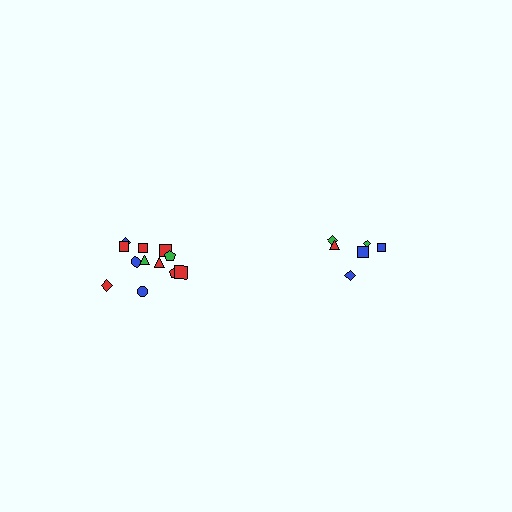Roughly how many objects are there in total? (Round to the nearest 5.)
Roughly 20 objects in total.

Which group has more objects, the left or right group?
The left group.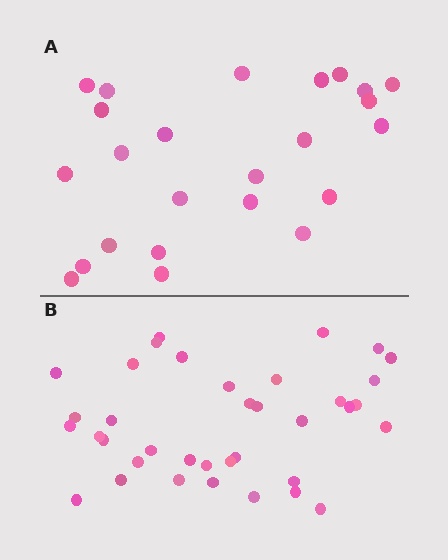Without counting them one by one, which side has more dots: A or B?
Region B (the bottom region) has more dots.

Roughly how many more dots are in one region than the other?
Region B has approximately 15 more dots than region A.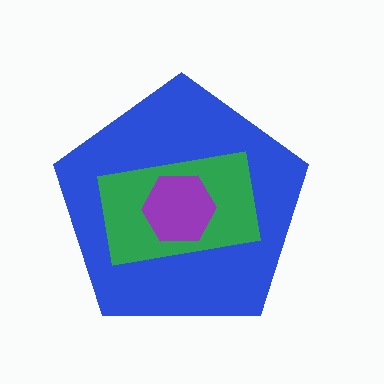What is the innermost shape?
The purple hexagon.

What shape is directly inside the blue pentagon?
The green rectangle.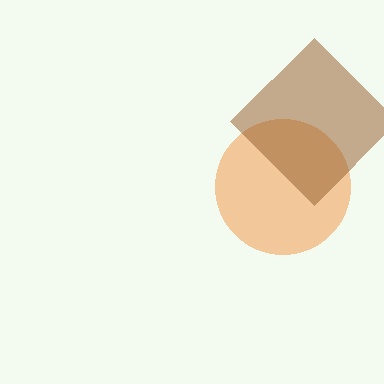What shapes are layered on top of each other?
The layered shapes are: an orange circle, a brown diamond.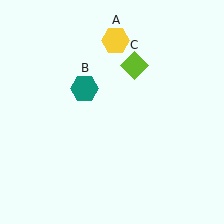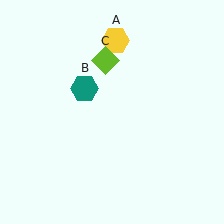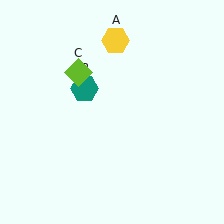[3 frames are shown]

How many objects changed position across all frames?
1 object changed position: lime diamond (object C).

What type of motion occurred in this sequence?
The lime diamond (object C) rotated counterclockwise around the center of the scene.